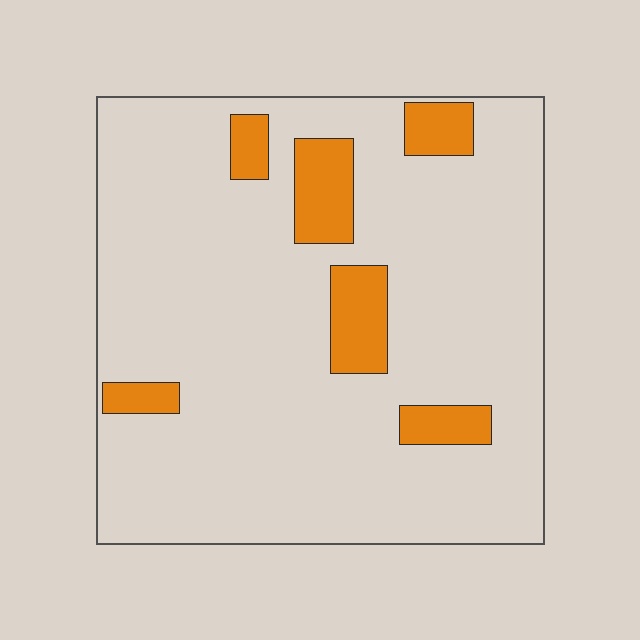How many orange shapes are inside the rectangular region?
6.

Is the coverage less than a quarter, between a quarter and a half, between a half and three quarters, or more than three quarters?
Less than a quarter.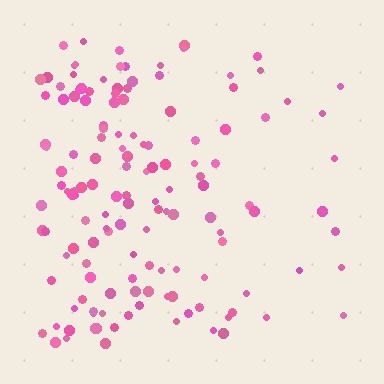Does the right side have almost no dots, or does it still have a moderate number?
Still a moderate number, just noticeably fewer than the left.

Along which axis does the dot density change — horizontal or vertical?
Horizontal.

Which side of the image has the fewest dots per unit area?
The right.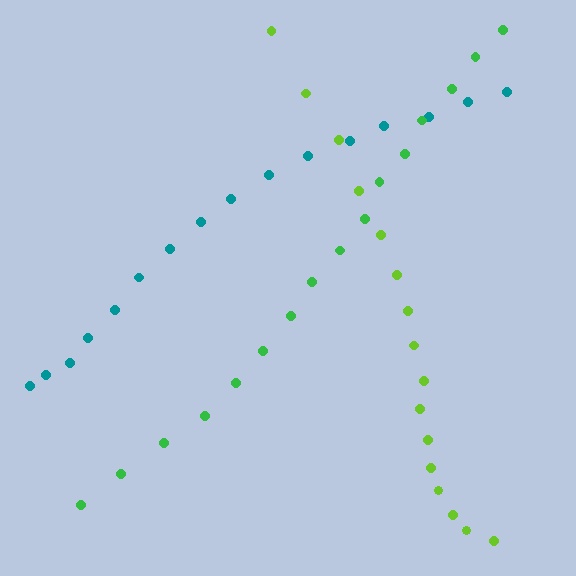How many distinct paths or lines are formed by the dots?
There are 3 distinct paths.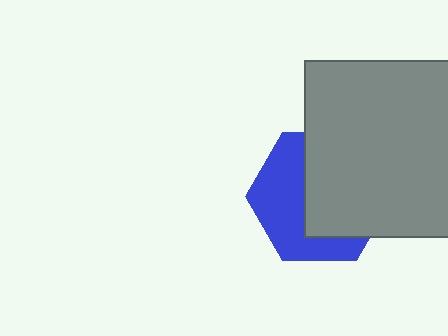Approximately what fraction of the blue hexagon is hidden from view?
Roughly 54% of the blue hexagon is hidden behind the gray square.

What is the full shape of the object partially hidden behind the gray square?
The partially hidden object is a blue hexagon.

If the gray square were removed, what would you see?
You would see the complete blue hexagon.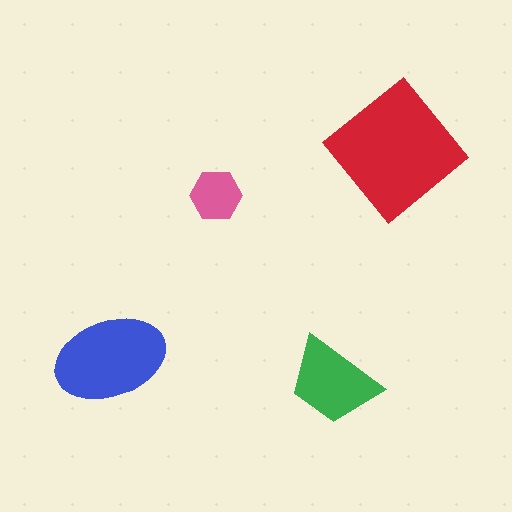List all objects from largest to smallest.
The red diamond, the blue ellipse, the green trapezoid, the pink hexagon.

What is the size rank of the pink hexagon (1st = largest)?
4th.